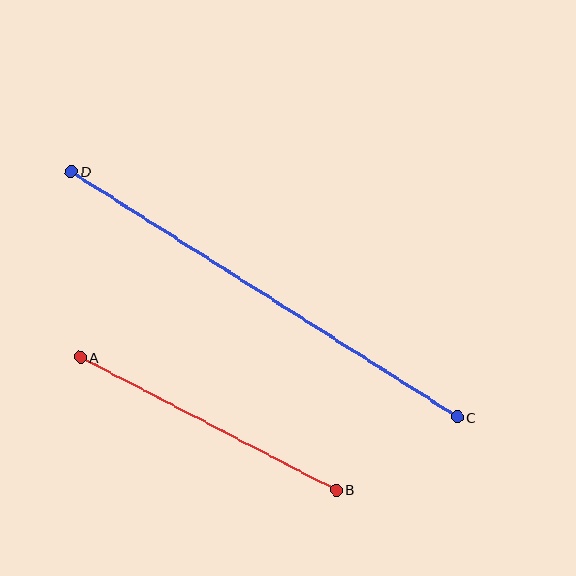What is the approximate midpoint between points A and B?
The midpoint is at approximately (208, 423) pixels.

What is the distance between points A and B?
The distance is approximately 289 pixels.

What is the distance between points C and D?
The distance is approximately 458 pixels.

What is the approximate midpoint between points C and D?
The midpoint is at approximately (264, 294) pixels.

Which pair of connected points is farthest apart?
Points C and D are farthest apart.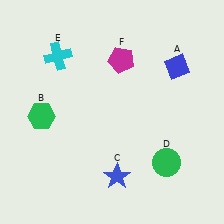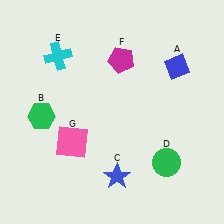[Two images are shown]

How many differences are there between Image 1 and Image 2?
There is 1 difference between the two images.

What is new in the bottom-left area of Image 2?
A pink square (G) was added in the bottom-left area of Image 2.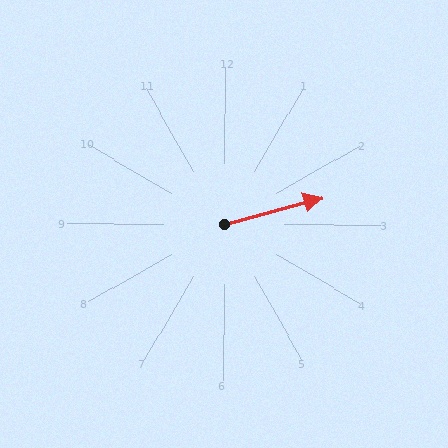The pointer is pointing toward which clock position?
Roughly 2 o'clock.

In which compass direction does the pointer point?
East.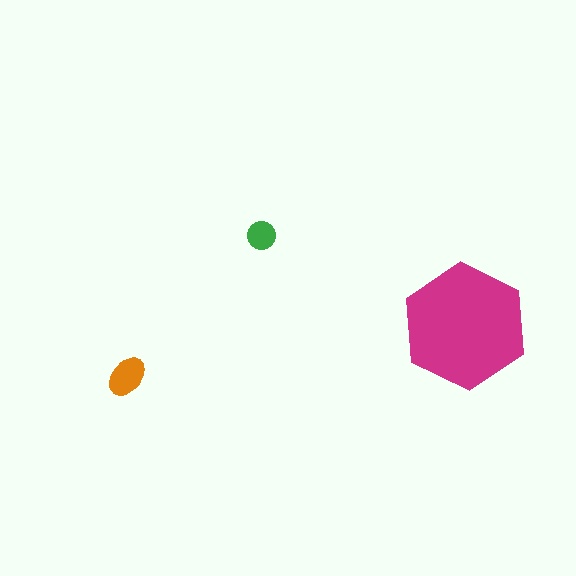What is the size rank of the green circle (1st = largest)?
3rd.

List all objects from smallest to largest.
The green circle, the orange ellipse, the magenta hexagon.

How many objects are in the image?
There are 3 objects in the image.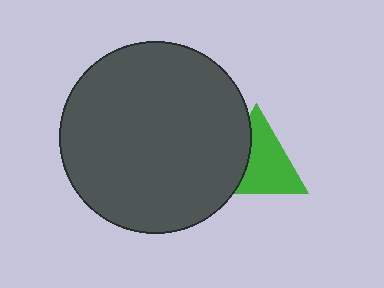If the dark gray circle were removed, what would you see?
You would see the complete green triangle.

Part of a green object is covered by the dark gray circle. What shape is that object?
It is a triangle.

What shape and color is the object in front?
The object in front is a dark gray circle.